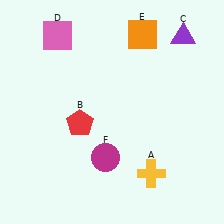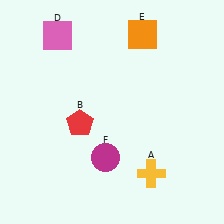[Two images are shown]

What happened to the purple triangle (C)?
The purple triangle (C) was removed in Image 2. It was in the top-right area of Image 1.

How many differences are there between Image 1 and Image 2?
There is 1 difference between the two images.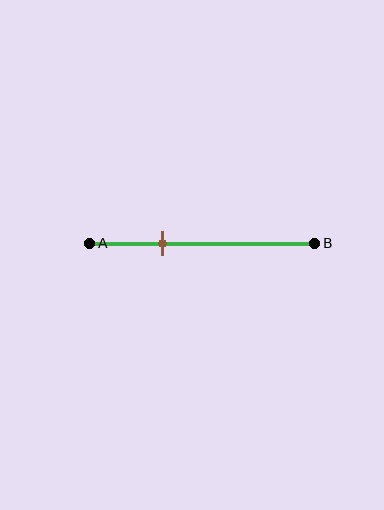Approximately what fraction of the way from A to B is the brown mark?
The brown mark is approximately 35% of the way from A to B.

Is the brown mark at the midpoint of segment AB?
No, the mark is at about 35% from A, not at the 50% midpoint.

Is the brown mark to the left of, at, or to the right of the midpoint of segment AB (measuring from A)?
The brown mark is to the left of the midpoint of segment AB.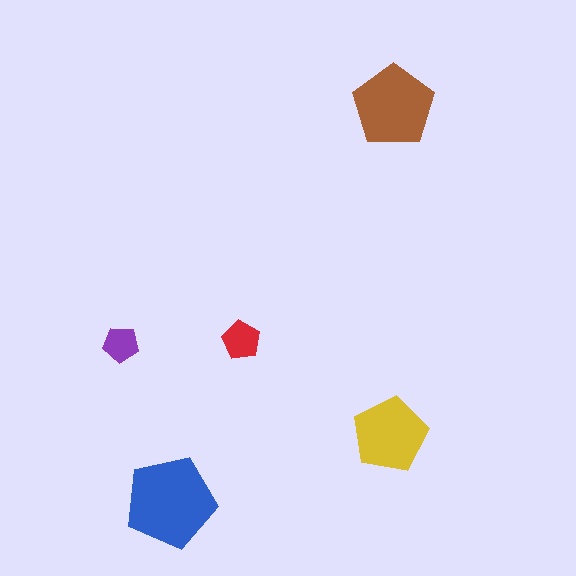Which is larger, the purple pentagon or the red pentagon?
The red one.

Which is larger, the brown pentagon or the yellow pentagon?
The brown one.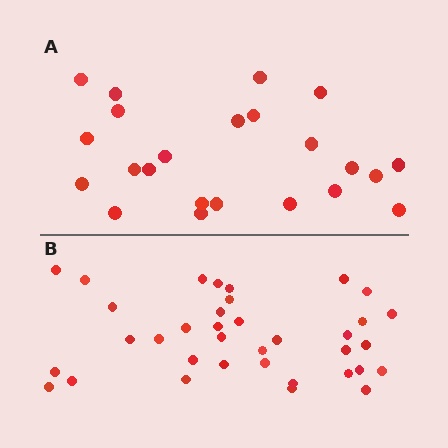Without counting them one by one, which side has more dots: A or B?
Region B (the bottom region) has more dots.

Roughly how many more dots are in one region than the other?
Region B has approximately 15 more dots than region A.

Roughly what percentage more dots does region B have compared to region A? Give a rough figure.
About 55% more.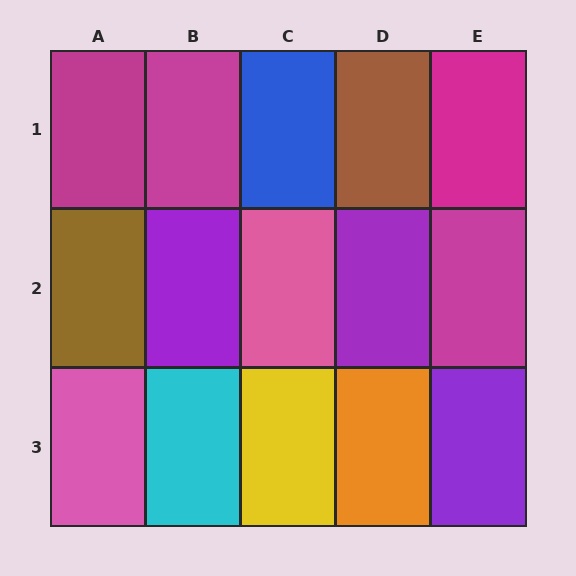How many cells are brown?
2 cells are brown.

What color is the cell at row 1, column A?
Magenta.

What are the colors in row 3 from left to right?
Pink, cyan, yellow, orange, purple.